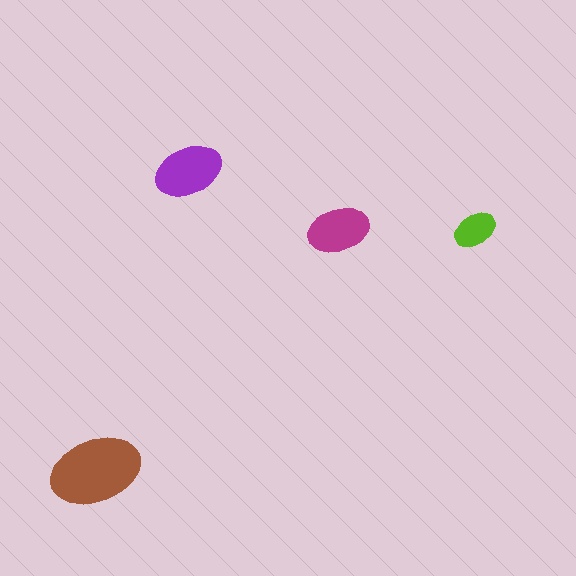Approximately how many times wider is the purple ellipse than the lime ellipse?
About 1.5 times wider.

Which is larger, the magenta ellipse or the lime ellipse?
The magenta one.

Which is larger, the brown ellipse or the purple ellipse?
The brown one.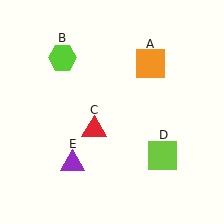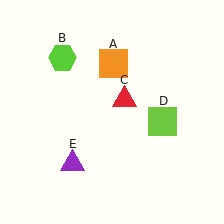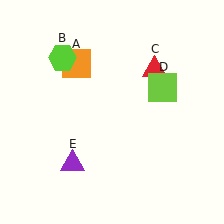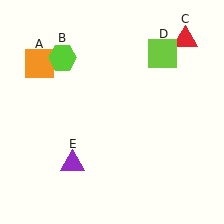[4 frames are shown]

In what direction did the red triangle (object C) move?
The red triangle (object C) moved up and to the right.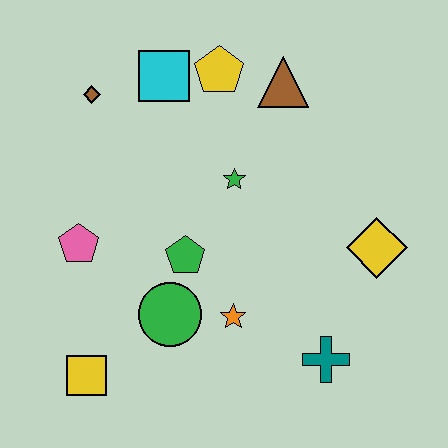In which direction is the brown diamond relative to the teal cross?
The brown diamond is above the teal cross.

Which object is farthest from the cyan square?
The teal cross is farthest from the cyan square.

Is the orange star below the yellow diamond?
Yes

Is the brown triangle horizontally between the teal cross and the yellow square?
Yes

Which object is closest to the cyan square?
The yellow pentagon is closest to the cyan square.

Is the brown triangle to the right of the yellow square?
Yes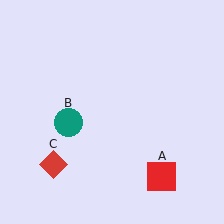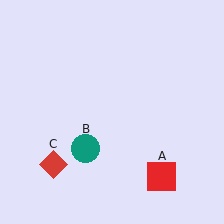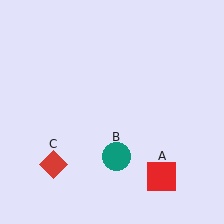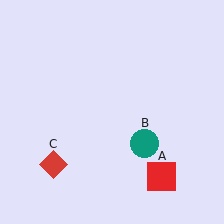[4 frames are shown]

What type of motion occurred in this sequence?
The teal circle (object B) rotated counterclockwise around the center of the scene.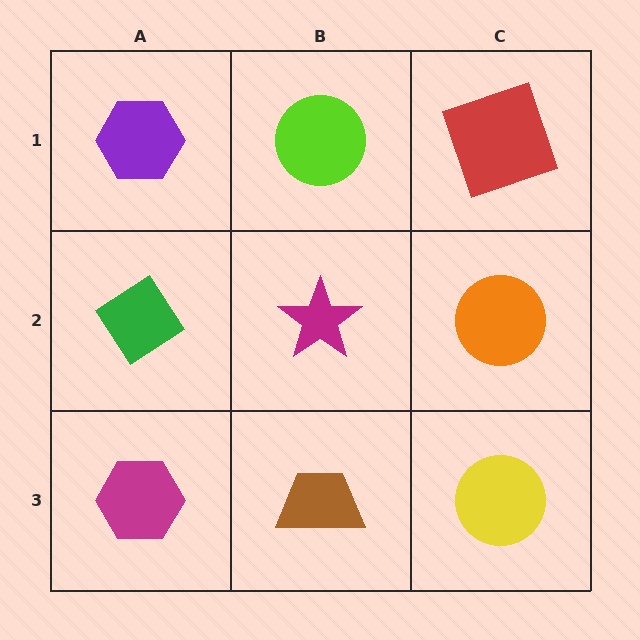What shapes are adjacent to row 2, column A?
A purple hexagon (row 1, column A), a magenta hexagon (row 3, column A), a magenta star (row 2, column B).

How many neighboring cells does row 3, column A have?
2.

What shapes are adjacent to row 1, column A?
A green diamond (row 2, column A), a lime circle (row 1, column B).